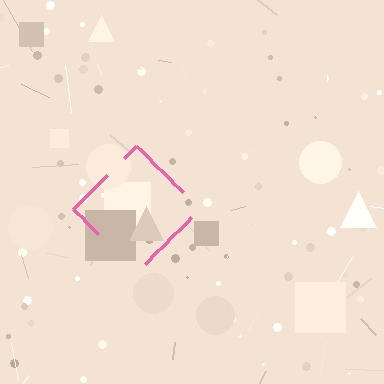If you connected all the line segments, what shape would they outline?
They would outline a diamond.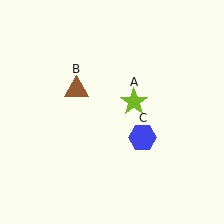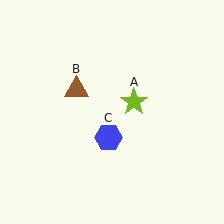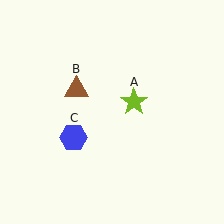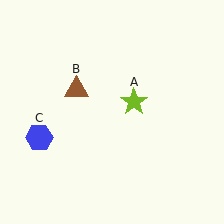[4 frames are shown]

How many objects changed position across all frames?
1 object changed position: blue hexagon (object C).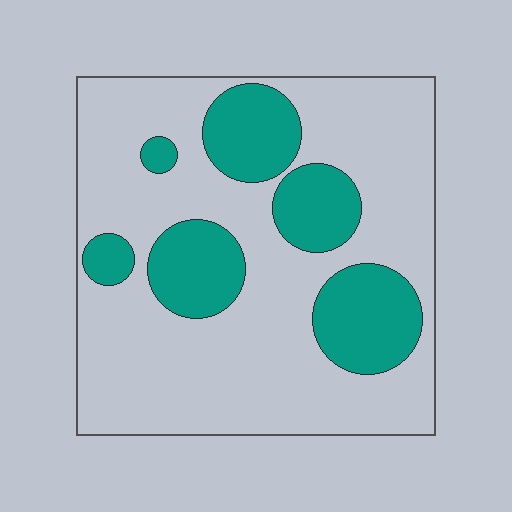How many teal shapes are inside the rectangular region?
6.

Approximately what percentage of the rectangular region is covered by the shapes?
Approximately 25%.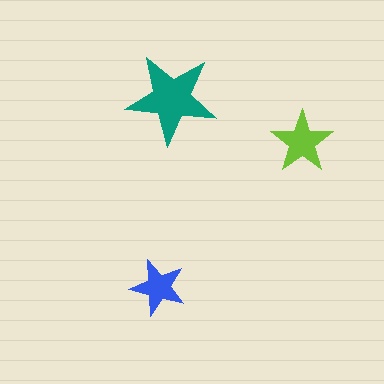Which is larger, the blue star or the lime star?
The lime one.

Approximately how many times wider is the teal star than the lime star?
About 1.5 times wider.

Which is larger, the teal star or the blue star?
The teal one.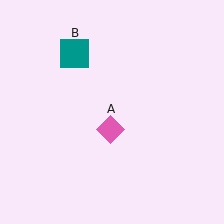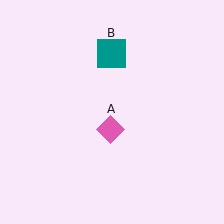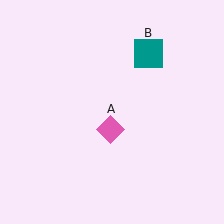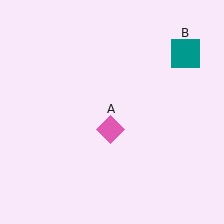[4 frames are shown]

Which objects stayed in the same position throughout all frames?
Pink diamond (object A) remained stationary.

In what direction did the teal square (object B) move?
The teal square (object B) moved right.